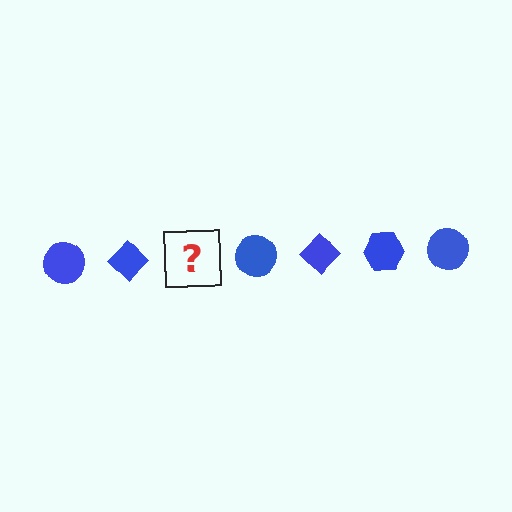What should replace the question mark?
The question mark should be replaced with a blue hexagon.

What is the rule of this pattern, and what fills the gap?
The rule is that the pattern cycles through circle, diamond, hexagon shapes in blue. The gap should be filled with a blue hexagon.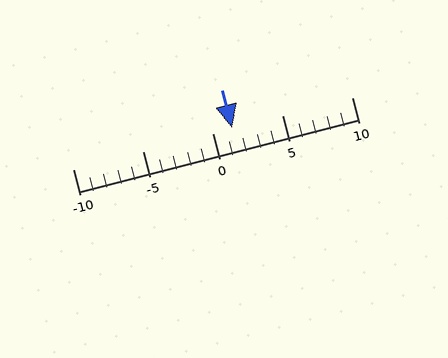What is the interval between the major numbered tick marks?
The major tick marks are spaced 5 units apart.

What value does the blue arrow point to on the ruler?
The blue arrow points to approximately 1.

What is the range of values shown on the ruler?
The ruler shows values from -10 to 10.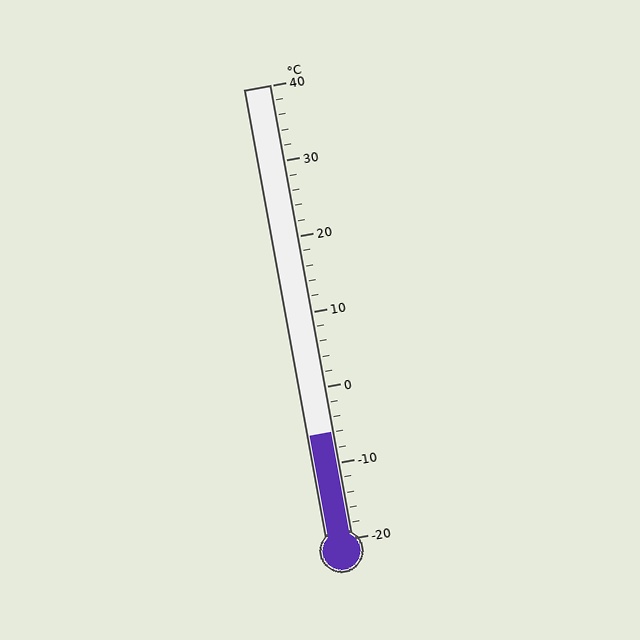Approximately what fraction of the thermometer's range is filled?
The thermometer is filled to approximately 25% of its range.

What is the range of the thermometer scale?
The thermometer scale ranges from -20°C to 40°C.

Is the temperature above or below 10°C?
The temperature is below 10°C.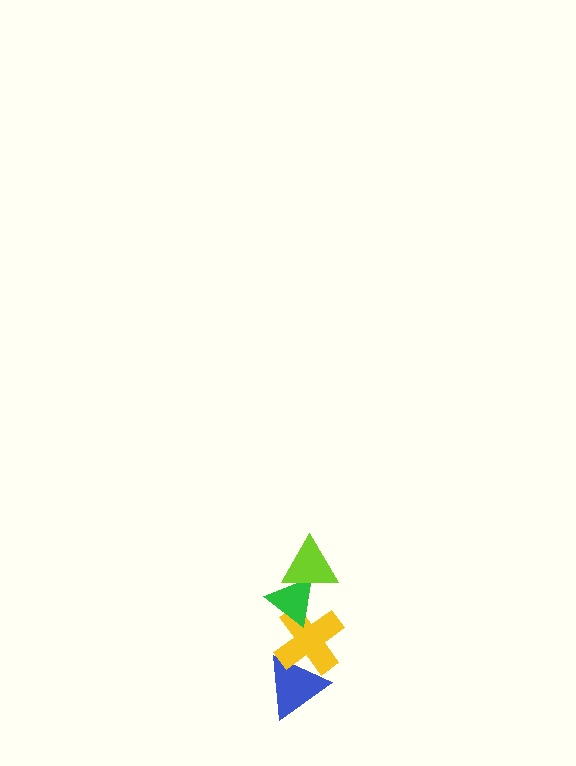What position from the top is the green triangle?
The green triangle is 2nd from the top.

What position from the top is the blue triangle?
The blue triangle is 4th from the top.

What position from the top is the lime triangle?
The lime triangle is 1st from the top.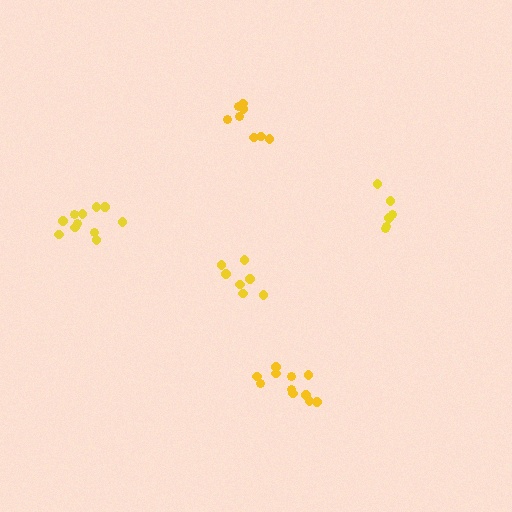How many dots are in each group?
Group 1: 7 dots, Group 2: 11 dots, Group 3: 11 dots, Group 4: 6 dots, Group 5: 8 dots (43 total).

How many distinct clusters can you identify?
There are 5 distinct clusters.